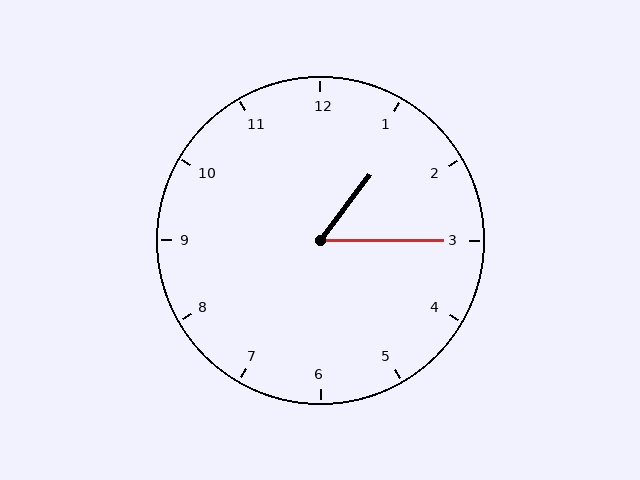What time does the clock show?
1:15.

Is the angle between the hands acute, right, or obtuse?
It is acute.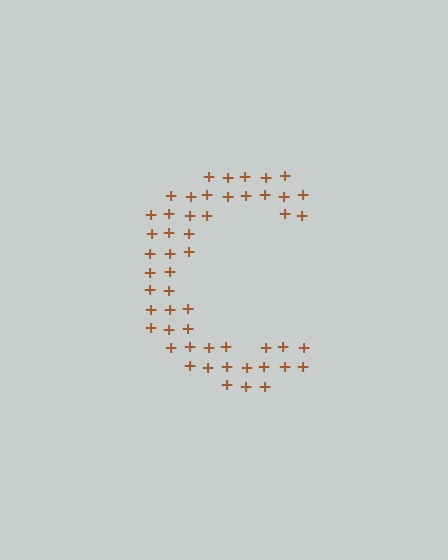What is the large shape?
The large shape is the letter C.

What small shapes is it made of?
It is made of small plus signs.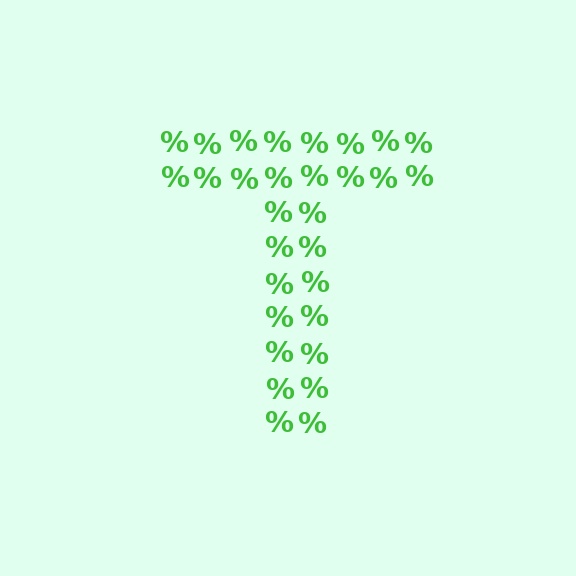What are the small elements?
The small elements are percent signs.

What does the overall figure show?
The overall figure shows the letter T.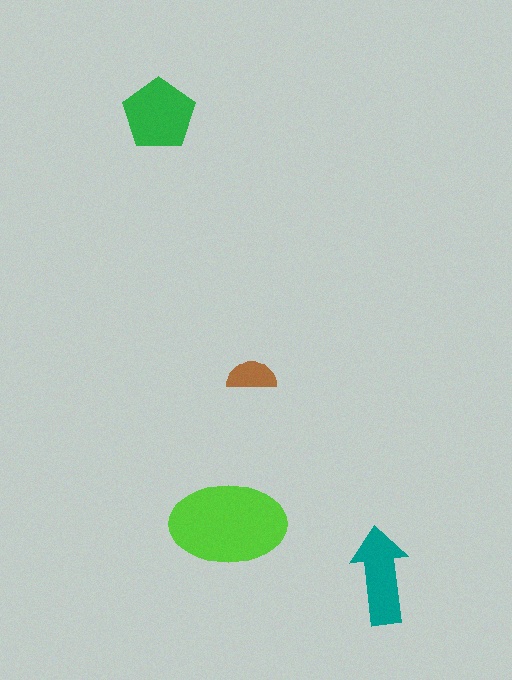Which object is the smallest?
The brown semicircle.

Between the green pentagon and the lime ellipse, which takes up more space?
The lime ellipse.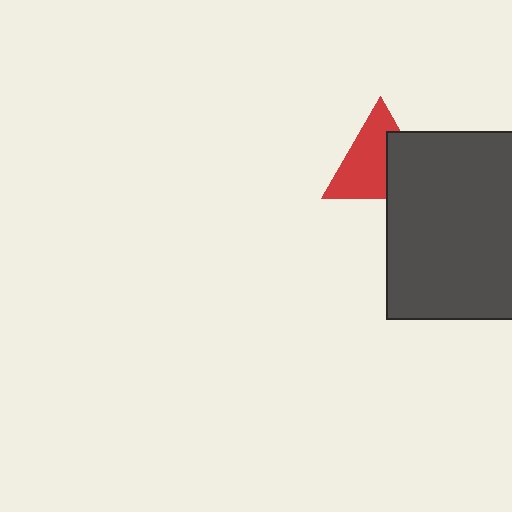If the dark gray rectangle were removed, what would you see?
You would see the complete red triangle.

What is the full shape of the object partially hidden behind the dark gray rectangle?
The partially hidden object is a red triangle.